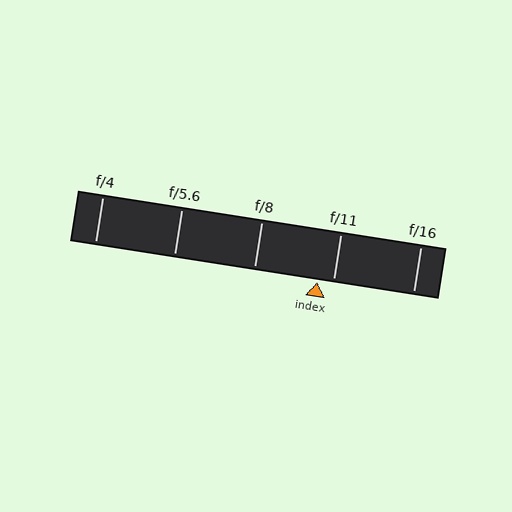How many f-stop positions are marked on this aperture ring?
There are 5 f-stop positions marked.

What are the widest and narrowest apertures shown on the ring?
The widest aperture shown is f/4 and the narrowest is f/16.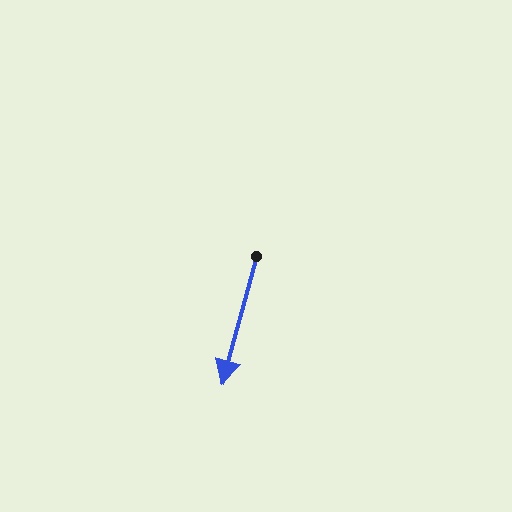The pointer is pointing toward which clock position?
Roughly 6 o'clock.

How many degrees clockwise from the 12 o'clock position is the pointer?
Approximately 195 degrees.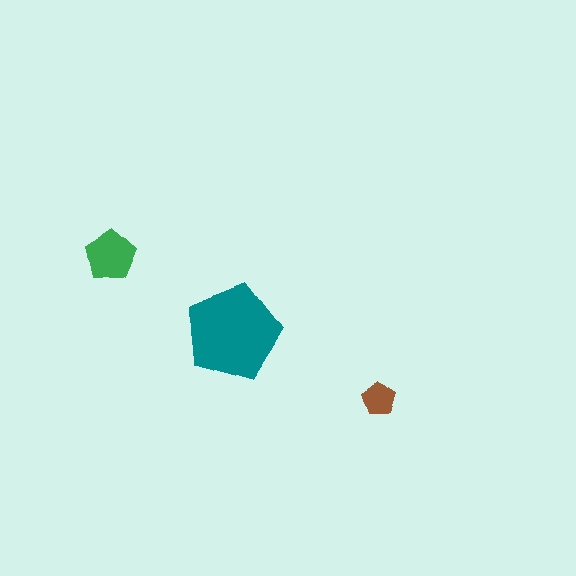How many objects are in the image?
There are 3 objects in the image.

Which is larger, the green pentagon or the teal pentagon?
The teal one.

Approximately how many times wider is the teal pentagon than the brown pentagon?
About 3 times wider.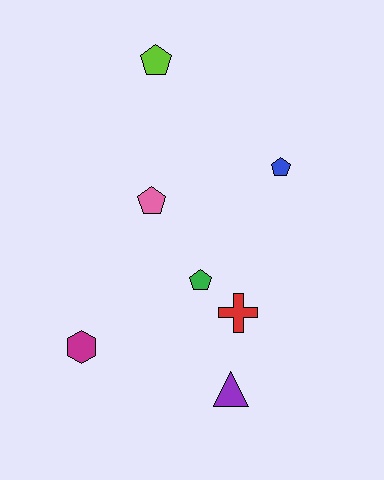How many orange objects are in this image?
There are no orange objects.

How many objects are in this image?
There are 7 objects.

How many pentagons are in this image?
There are 4 pentagons.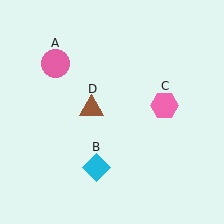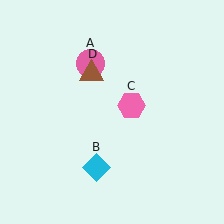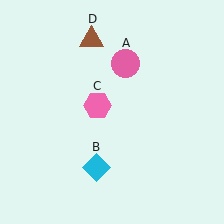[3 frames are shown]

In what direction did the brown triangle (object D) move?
The brown triangle (object D) moved up.